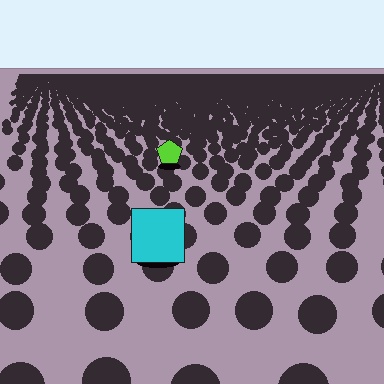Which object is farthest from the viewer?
The lime pentagon is farthest from the viewer. It appears smaller and the ground texture around it is denser.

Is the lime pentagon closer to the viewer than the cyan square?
No. The cyan square is closer — you can tell from the texture gradient: the ground texture is coarser near it.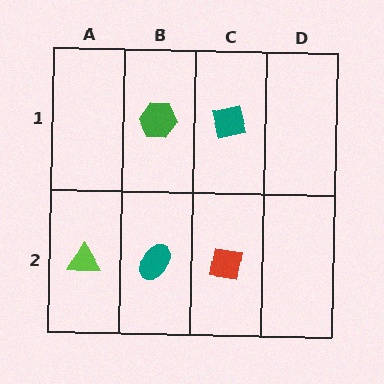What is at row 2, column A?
A lime triangle.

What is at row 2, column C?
A red square.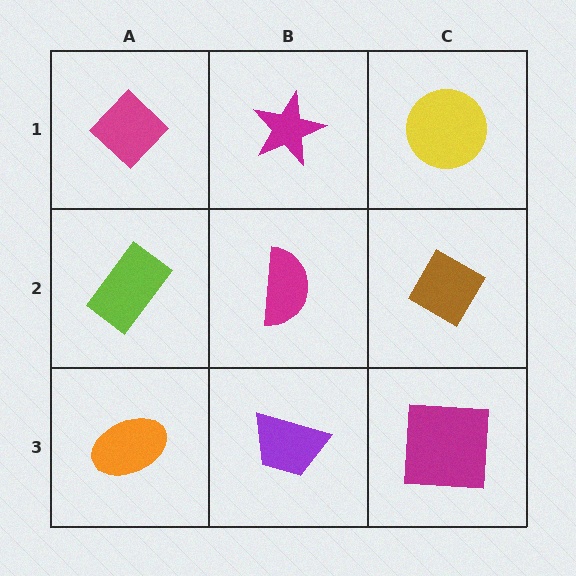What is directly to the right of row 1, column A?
A magenta star.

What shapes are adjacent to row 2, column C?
A yellow circle (row 1, column C), a magenta square (row 3, column C), a magenta semicircle (row 2, column B).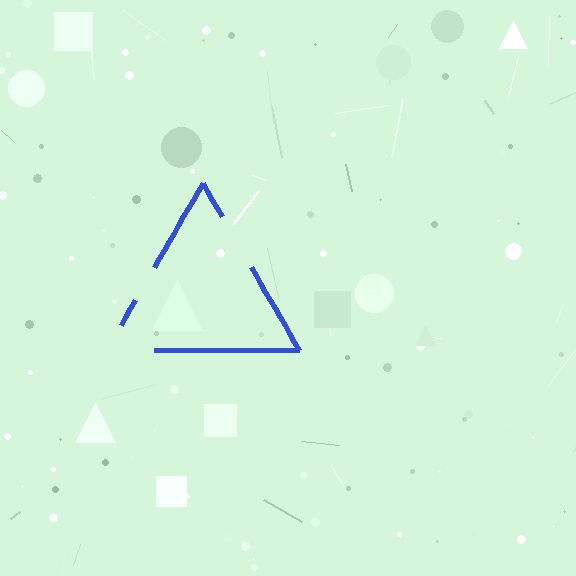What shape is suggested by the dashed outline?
The dashed outline suggests a triangle.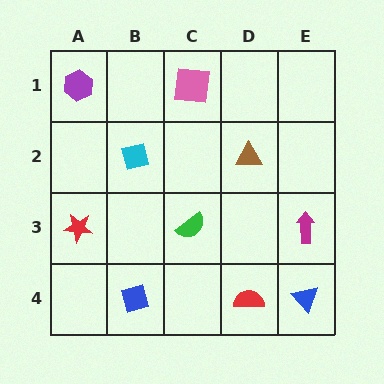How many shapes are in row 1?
2 shapes.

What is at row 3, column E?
A magenta arrow.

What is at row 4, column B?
A blue diamond.